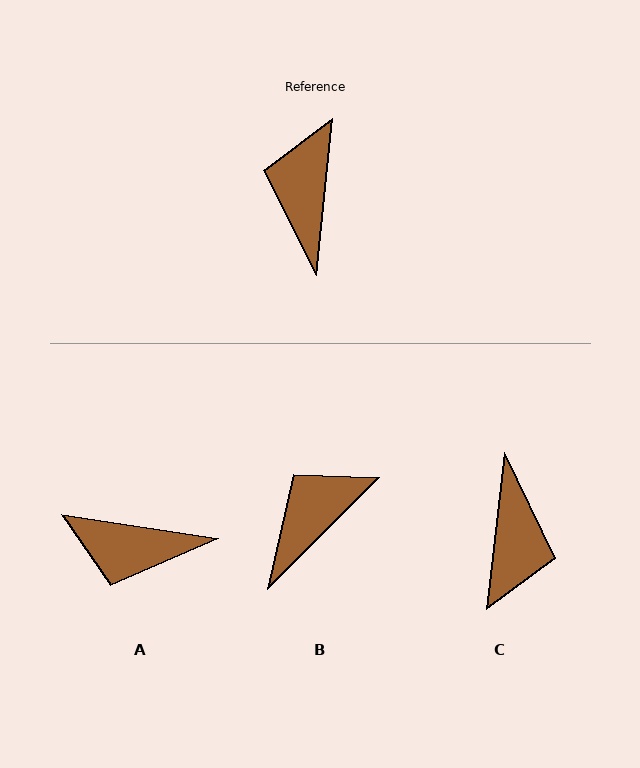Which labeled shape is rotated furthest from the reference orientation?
C, about 179 degrees away.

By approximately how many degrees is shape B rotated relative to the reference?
Approximately 39 degrees clockwise.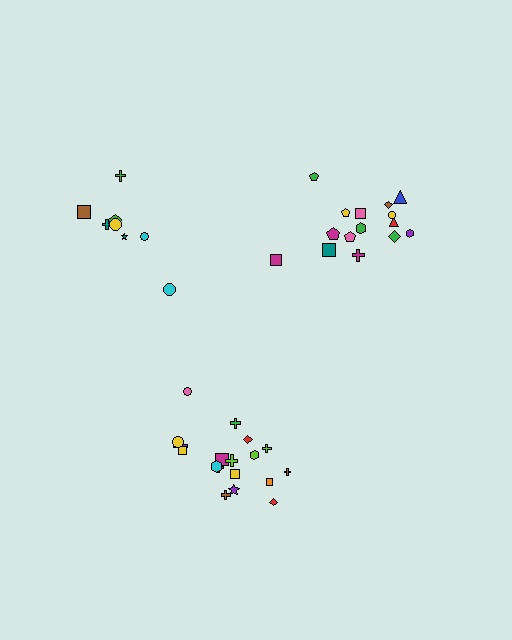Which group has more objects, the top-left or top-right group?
The top-right group.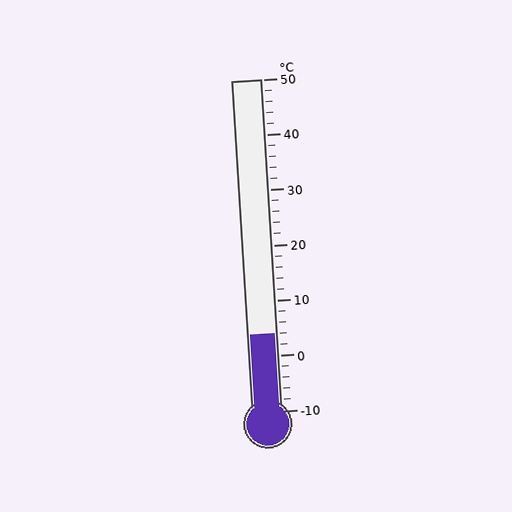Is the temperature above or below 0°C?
The temperature is above 0°C.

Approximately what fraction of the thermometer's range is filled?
The thermometer is filled to approximately 25% of its range.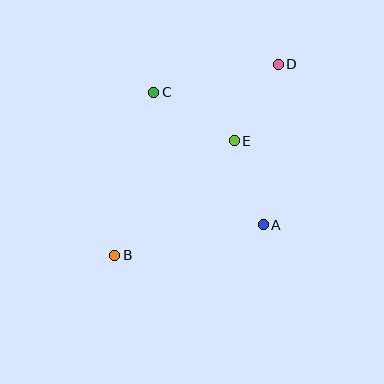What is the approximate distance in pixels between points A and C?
The distance between A and C is approximately 172 pixels.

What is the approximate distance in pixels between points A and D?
The distance between A and D is approximately 161 pixels.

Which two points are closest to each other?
Points D and E are closest to each other.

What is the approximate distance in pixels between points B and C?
The distance between B and C is approximately 167 pixels.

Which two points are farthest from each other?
Points B and D are farthest from each other.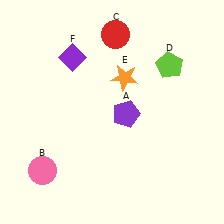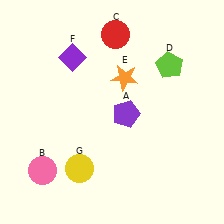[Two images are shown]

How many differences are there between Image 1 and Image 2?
There is 1 difference between the two images.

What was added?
A yellow circle (G) was added in Image 2.